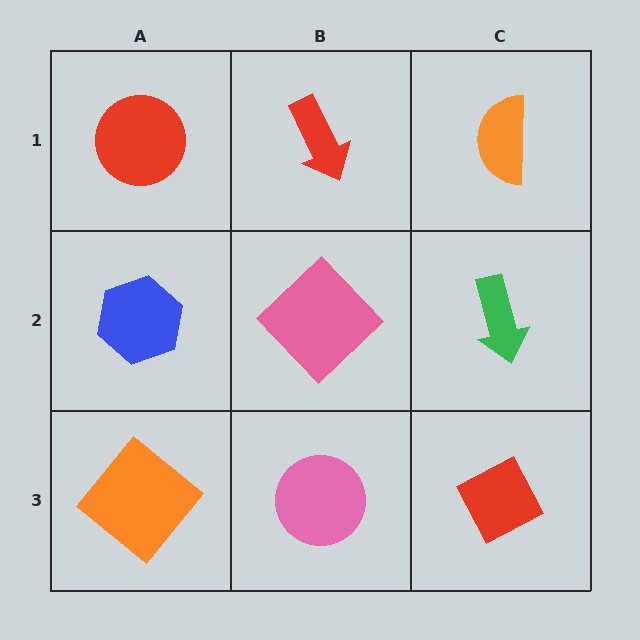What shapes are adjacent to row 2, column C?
An orange semicircle (row 1, column C), a red diamond (row 3, column C), a pink diamond (row 2, column B).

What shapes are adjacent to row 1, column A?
A blue hexagon (row 2, column A), a red arrow (row 1, column B).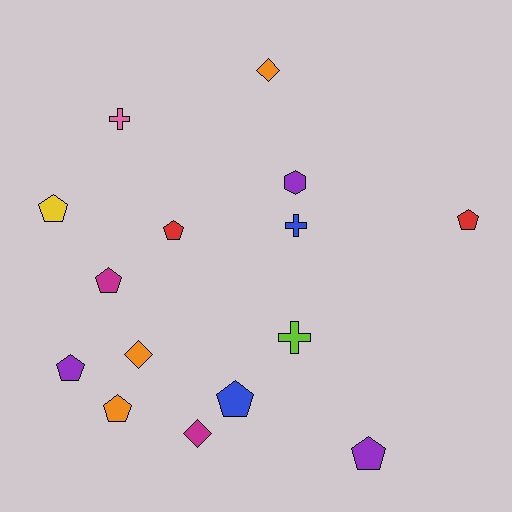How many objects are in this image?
There are 15 objects.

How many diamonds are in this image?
There are 3 diamonds.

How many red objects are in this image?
There are 2 red objects.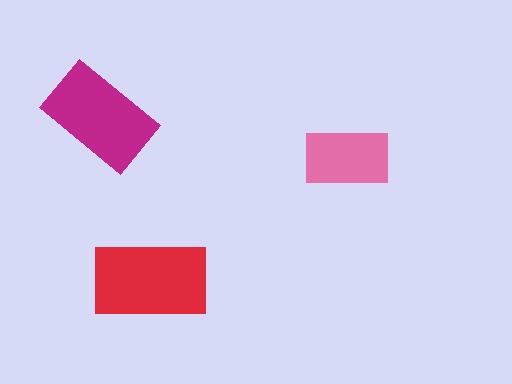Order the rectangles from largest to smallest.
the red one, the magenta one, the pink one.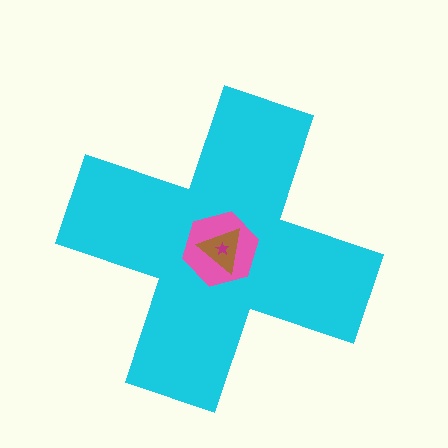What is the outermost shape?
The cyan cross.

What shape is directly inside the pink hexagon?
The brown triangle.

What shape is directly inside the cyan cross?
The pink hexagon.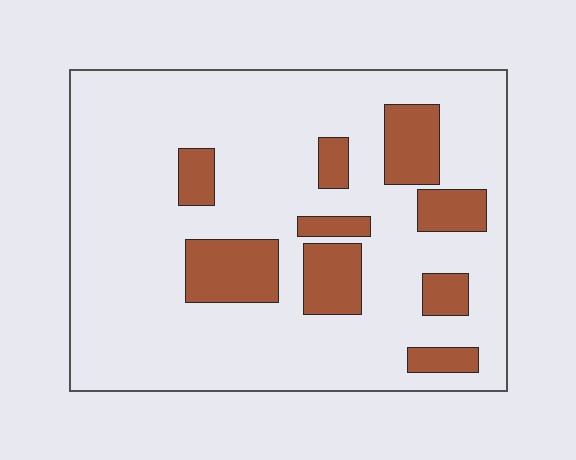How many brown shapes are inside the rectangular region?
9.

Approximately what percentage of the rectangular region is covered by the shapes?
Approximately 20%.